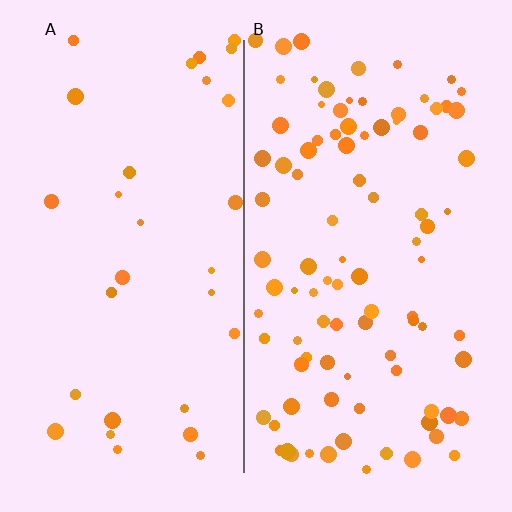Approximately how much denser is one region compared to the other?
Approximately 3.1× — region B over region A.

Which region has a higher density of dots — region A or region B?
B (the right).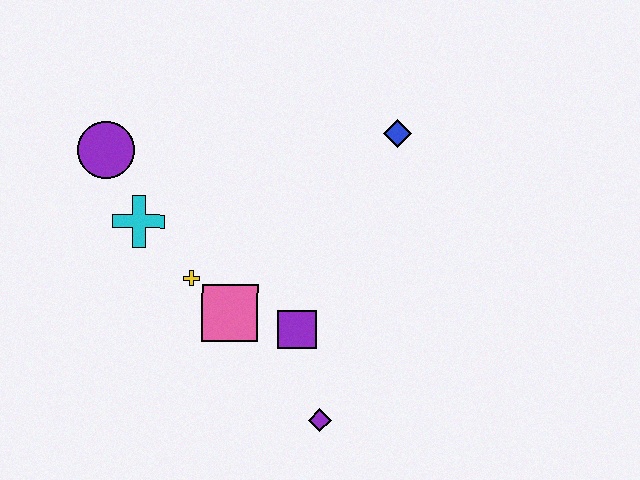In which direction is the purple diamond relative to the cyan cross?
The purple diamond is below the cyan cross.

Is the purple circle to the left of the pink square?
Yes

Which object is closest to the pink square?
The yellow cross is closest to the pink square.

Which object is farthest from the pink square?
The blue diamond is farthest from the pink square.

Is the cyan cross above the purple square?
Yes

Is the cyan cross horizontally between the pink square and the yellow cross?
No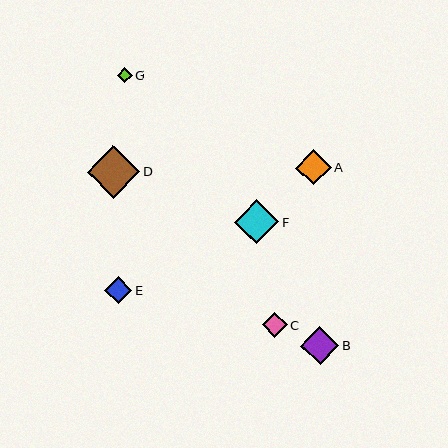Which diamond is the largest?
Diamond D is the largest with a size of approximately 53 pixels.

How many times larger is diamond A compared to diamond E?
Diamond A is approximately 1.3 times the size of diamond E.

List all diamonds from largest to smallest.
From largest to smallest: D, F, B, A, E, C, G.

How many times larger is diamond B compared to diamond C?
Diamond B is approximately 1.6 times the size of diamond C.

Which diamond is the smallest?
Diamond G is the smallest with a size of approximately 15 pixels.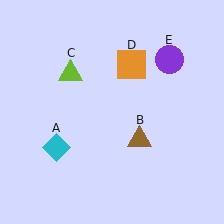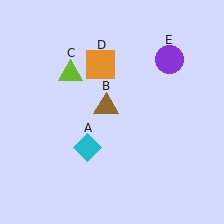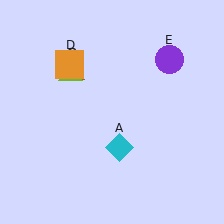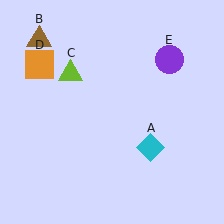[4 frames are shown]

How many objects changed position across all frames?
3 objects changed position: cyan diamond (object A), brown triangle (object B), orange square (object D).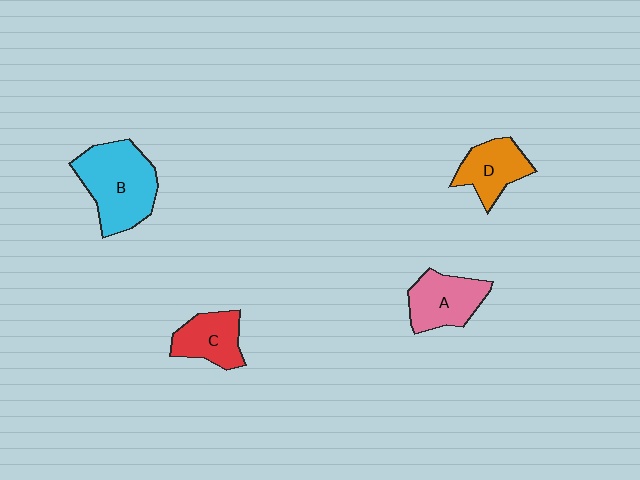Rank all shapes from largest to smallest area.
From largest to smallest: B (cyan), A (pink), D (orange), C (red).